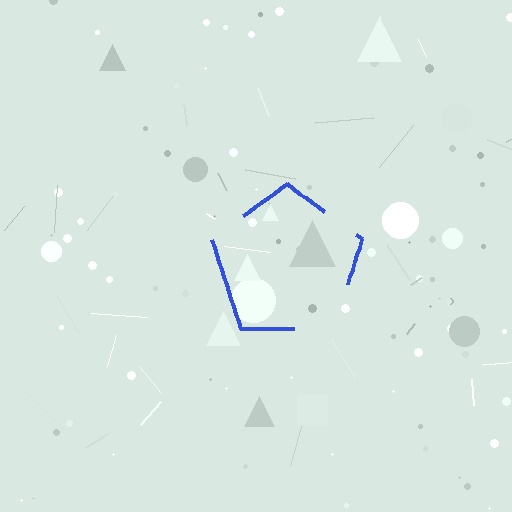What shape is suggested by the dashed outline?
The dashed outline suggests a pentagon.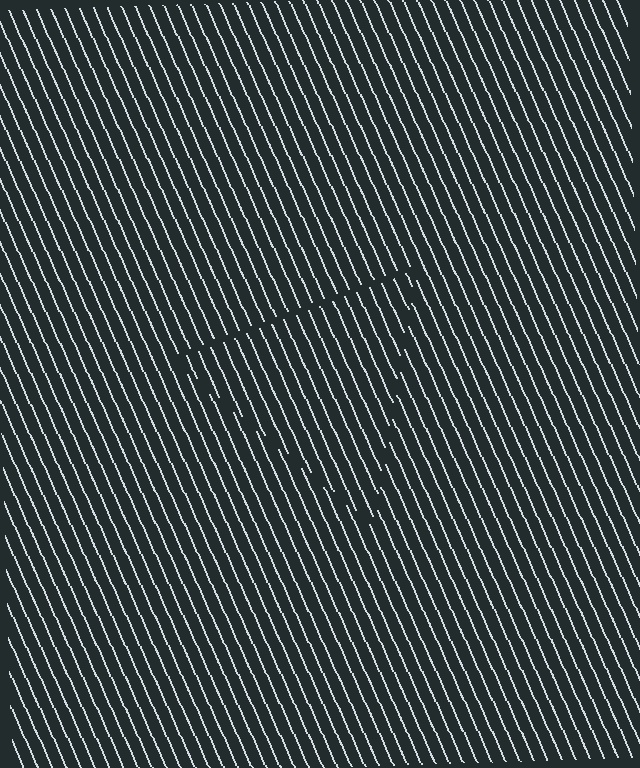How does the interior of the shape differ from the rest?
The interior of the shape contains the same grating, shifted by half a period — the contour is defined by the phase discontinuity where line-ends from the inner and outer gratings abut.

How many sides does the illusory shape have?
3 sides — the line-ends trace a triangle.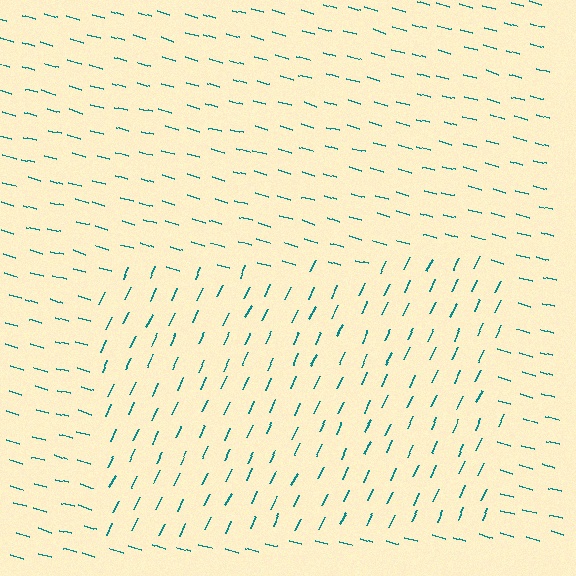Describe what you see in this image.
The image is filled with small teal line segments. A rectangle region in the image has lines oriented differently from the surrounding lines, creating a visible texture boundary.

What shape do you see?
I see a rectangle.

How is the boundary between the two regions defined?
The boundary is defined purely by a change in line orientation (approximately 80 degrees difference). All lines are the same color and thickness.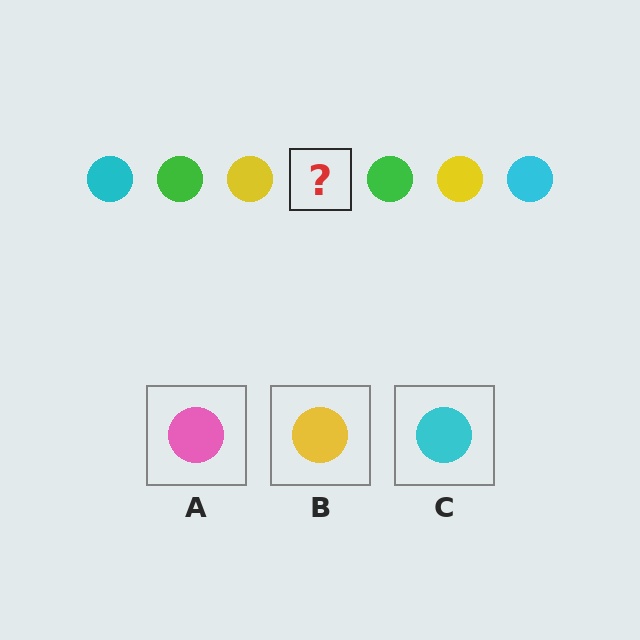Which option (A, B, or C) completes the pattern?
C.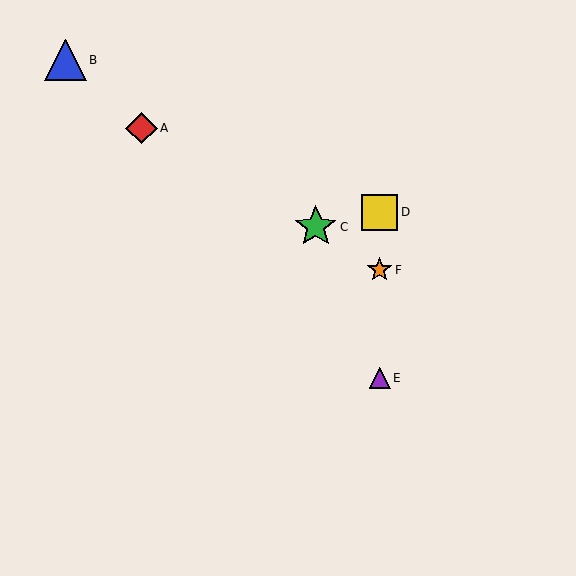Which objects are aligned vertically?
Objects D, E, F are aligned vertically.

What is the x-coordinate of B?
Object B is at x≈65.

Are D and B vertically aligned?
No, D is at x≈380 and B is at x≈65.